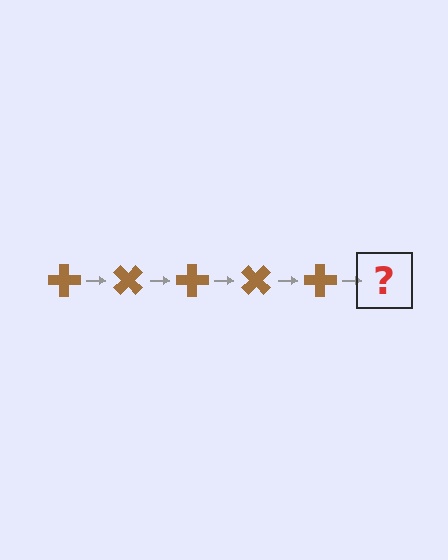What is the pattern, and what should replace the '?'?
The pattern is that the cross rotates 45 degrees each step. The '?' should be a brown cross rotated 225 degrees.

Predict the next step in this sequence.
The next step is a brown cross rotated 225 degrees.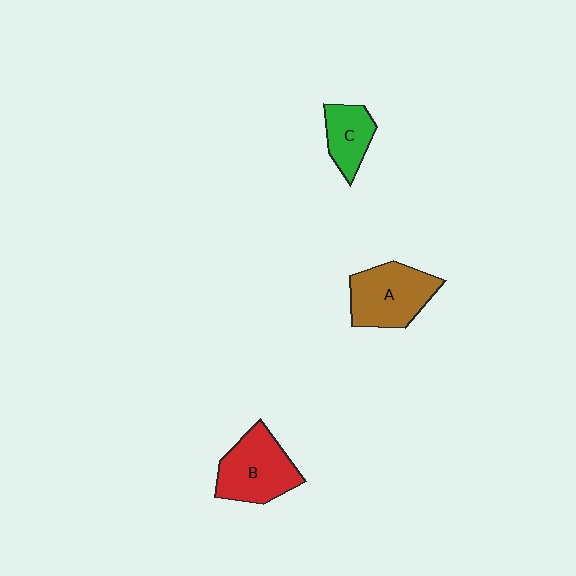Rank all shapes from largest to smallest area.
From largest to smallest: A (brown), B (red), C (green).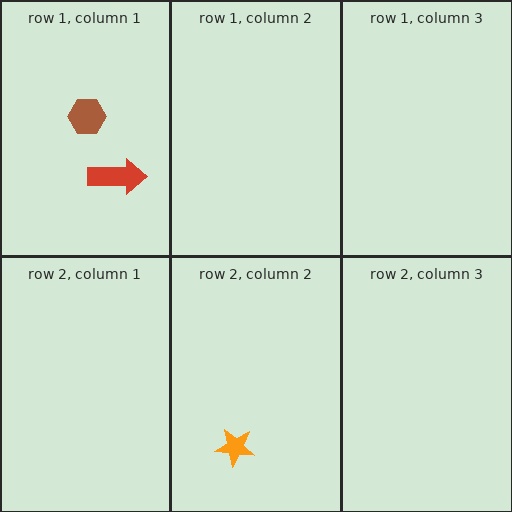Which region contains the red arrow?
The row 1, column 1 region.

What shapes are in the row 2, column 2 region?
The orange star.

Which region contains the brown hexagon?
The row 1, column 1 region.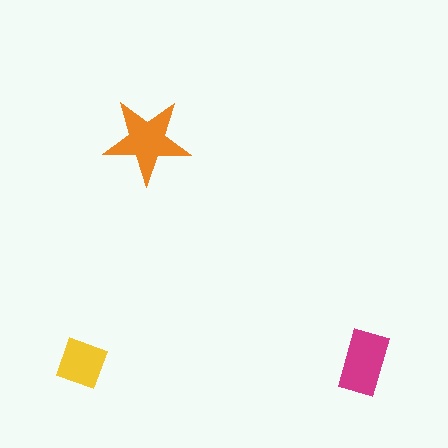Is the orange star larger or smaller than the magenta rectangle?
Larger.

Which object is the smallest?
The yellow diamond.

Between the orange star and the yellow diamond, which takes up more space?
The orange star.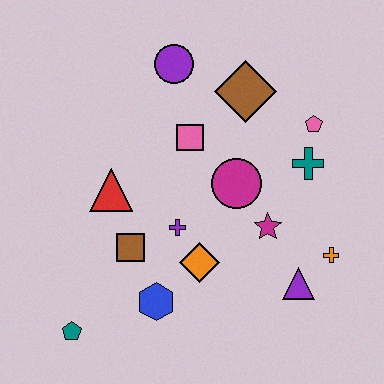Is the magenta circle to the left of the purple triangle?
Yes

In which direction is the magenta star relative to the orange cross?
The magenta star is to the left of the orange cross.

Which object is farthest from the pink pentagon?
The teal pentagon is farthest from the pink pentagon.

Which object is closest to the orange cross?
The purple triangle is closest to the orange cross.